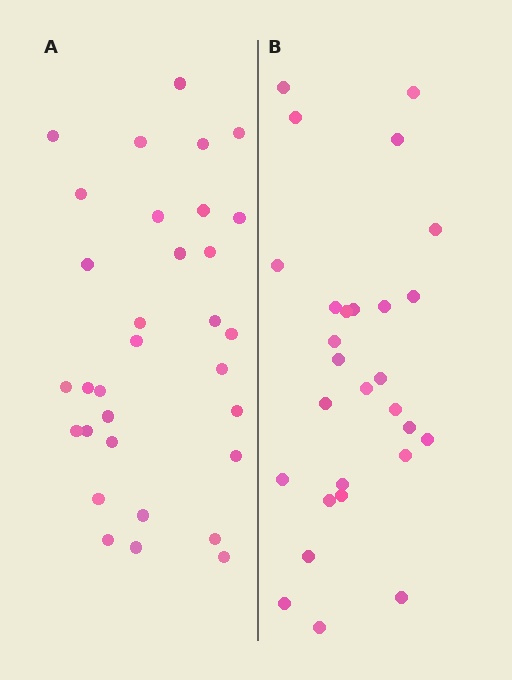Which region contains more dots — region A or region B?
Region A (the left region) has more dots.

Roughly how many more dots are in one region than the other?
Region A has about 4 more dots than region B.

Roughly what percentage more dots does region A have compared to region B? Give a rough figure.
About 15% more.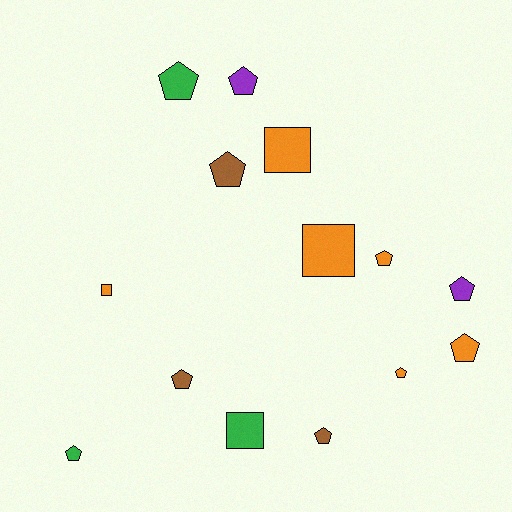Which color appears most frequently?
Orange, with 6 objects.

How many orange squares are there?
There are 3 orange squares.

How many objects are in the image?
There are 14 objects.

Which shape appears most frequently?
Pentagon, with 10 objects.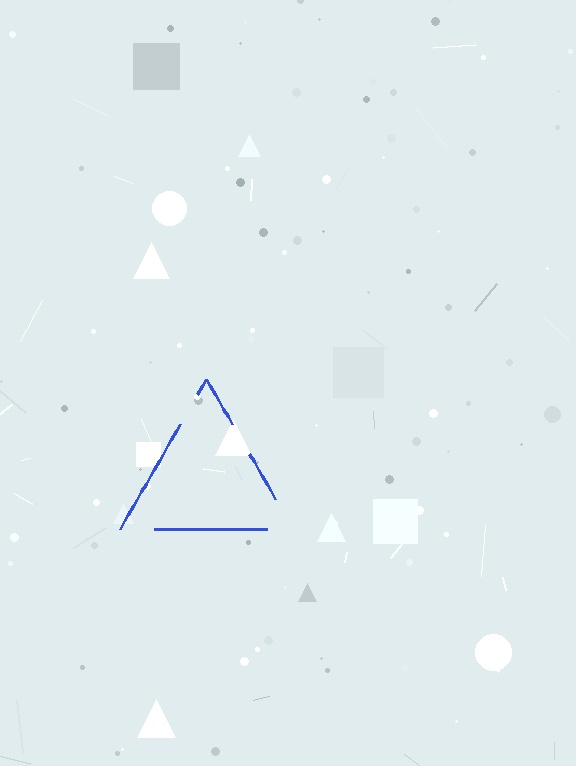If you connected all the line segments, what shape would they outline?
They would outline a triangle.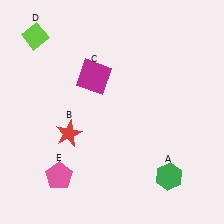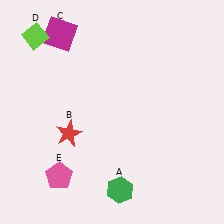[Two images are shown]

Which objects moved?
The objects that moved are: the green hexagon (A), the magenta square (C).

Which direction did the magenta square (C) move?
The magenta square (C) moved up.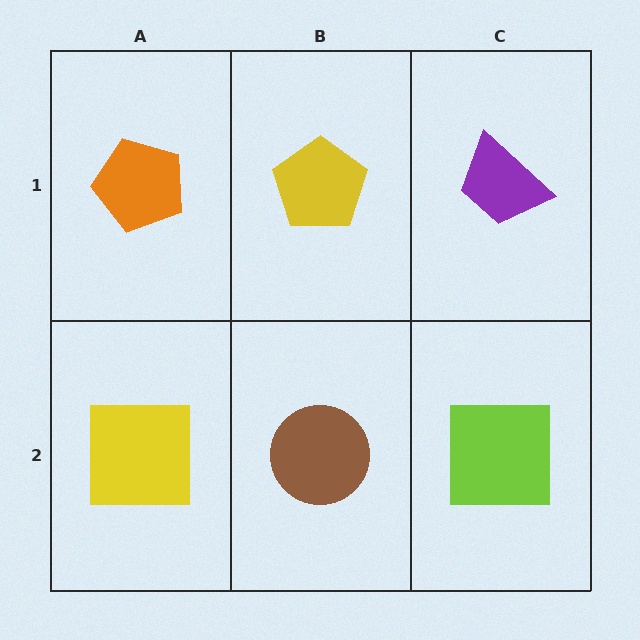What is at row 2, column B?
A brown circle.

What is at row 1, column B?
A yellow pentagon.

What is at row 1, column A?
An orange pentagon.